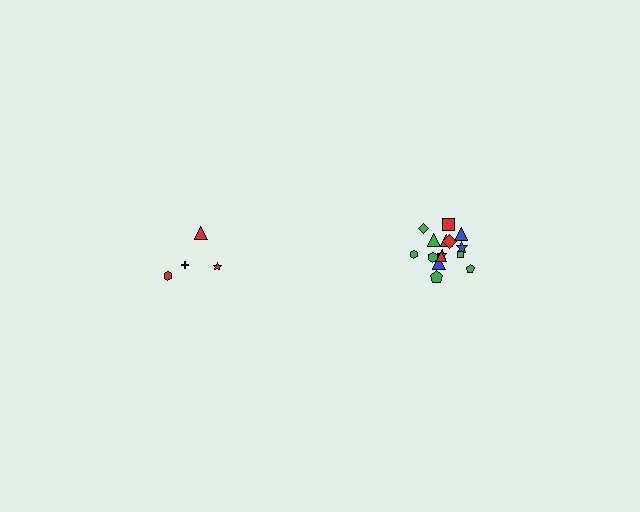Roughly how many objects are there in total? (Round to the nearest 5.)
Roughly 20 objects in total.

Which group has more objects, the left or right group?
The right group.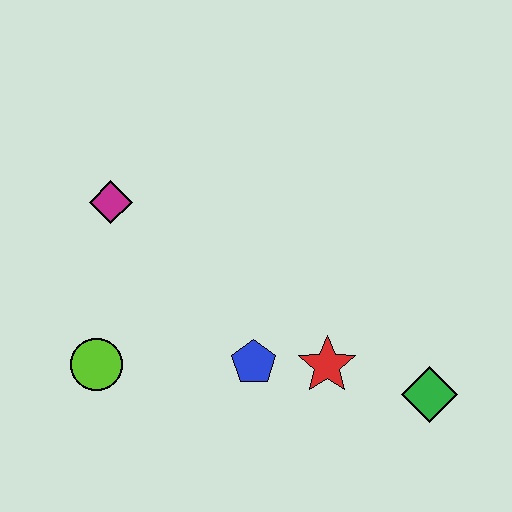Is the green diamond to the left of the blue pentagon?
No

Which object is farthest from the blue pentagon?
The magenta diamond is farthest from the blue pentagon.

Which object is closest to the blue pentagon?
The red star is closest to the blue pentagon.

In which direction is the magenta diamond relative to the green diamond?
The magenta diamond is to the left of the green diamond.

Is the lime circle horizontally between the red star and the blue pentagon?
No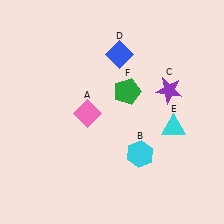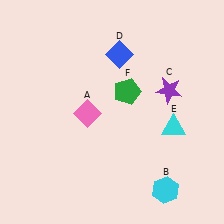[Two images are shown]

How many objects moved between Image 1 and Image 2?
1 object moved between the two images.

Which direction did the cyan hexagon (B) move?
The cyan hexagon (B) moved down.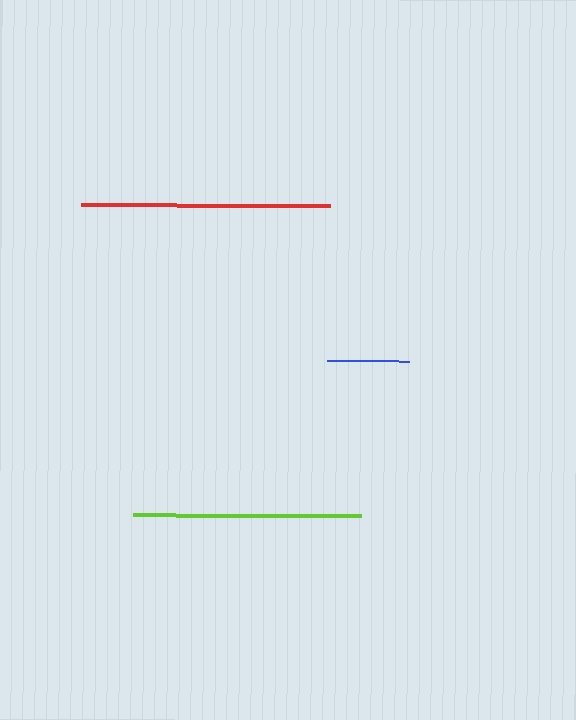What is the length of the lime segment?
The lime segment is approximately 228 pixels long.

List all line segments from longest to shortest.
From longest to shortest: red, lime, blue.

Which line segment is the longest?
The red line is the longest at approximately 249 pixels.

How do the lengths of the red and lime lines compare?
The red and lime lines are approximately the same length.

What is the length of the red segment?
The red segment is approximately 249 pixels long.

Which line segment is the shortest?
The blue line is the shortest at approximately 82 pixels.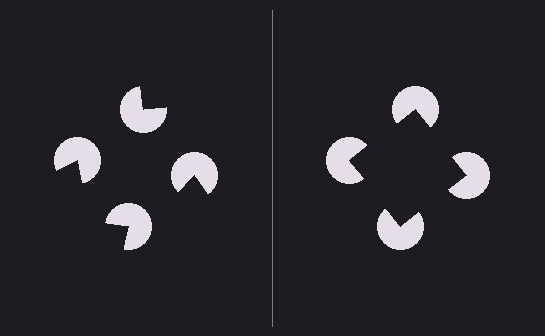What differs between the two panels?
The pac-man discs are positioned identically on both sides; only the wedge orientations differ. On the right they align to a square; on the left they are misaligned.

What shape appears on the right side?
An illusory square.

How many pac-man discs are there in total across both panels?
8 — 4 on each side.